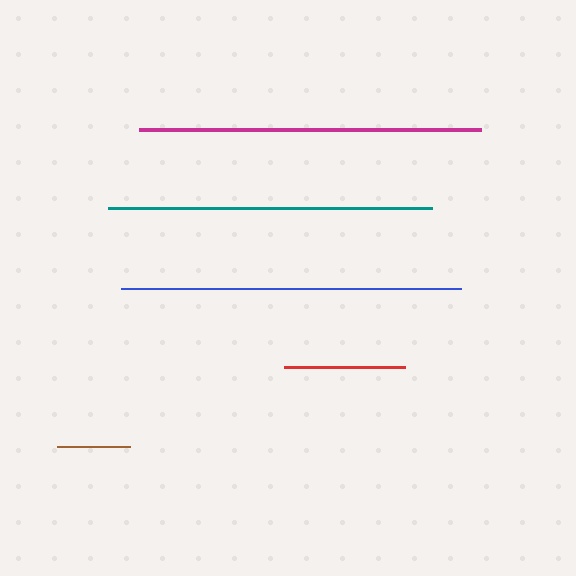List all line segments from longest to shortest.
From longest to shortest: magenta, blue, teal, red, brown.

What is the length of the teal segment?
The teal segment is approximately 325 pixels long.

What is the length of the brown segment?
The brown segment is approximately 73 pixels long.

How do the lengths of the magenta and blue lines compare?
The magenta and blue lines are approximately the same length.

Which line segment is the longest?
The magenta line is the longest at approximately 342 pixels.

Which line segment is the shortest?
The brown line is the shortest at approximately 73 pixels.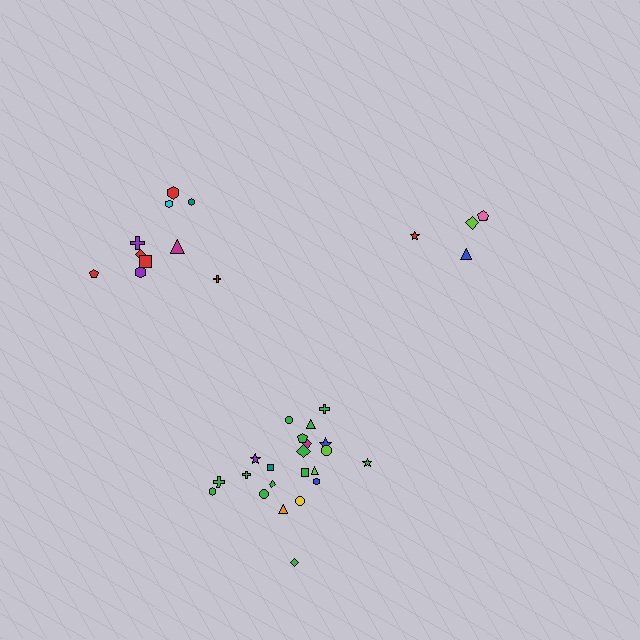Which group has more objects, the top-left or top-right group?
The top-left group.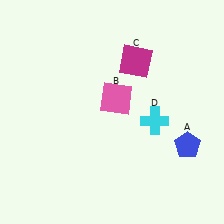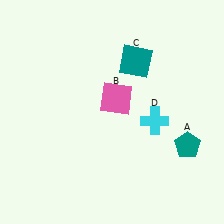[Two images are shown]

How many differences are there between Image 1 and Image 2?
There are 2 differences between the two images.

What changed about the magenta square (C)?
In Image 1, C is magenta. In Image 2, it changed to teal.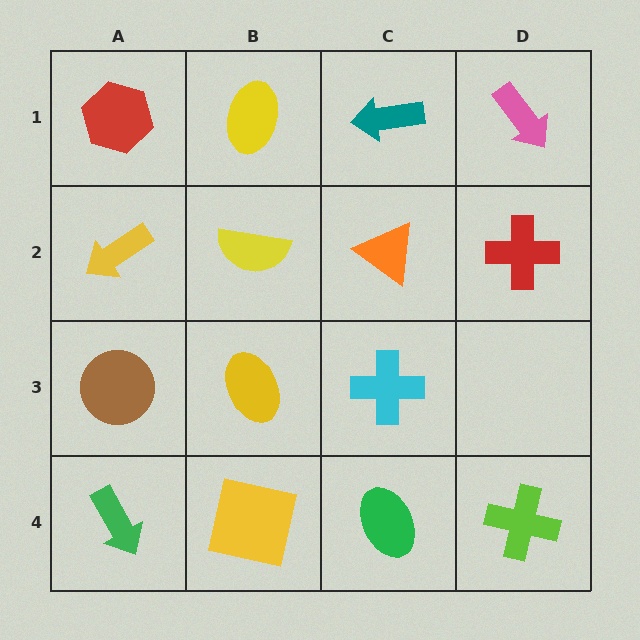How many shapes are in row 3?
3 shapes.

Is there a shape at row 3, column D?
No, that cell is empty.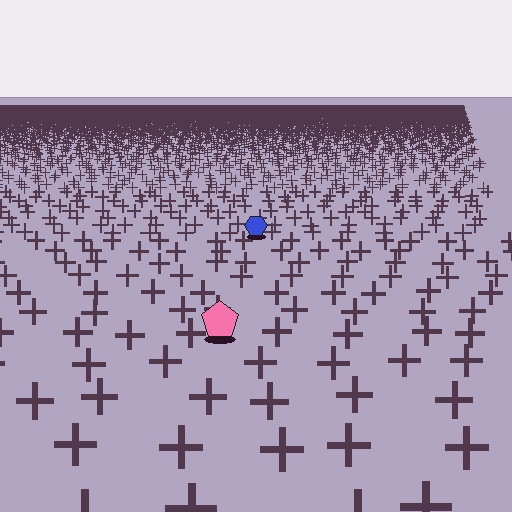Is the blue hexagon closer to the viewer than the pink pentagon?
No. The pink pentagon is closer — you can tell from the texture gradient: the ground texture is coarser near it.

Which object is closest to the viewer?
The pink pentagon is closest. The texture marks near it are larger and more spread out.